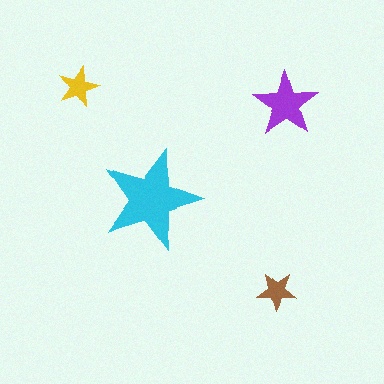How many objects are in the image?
There are 4 objects in the image.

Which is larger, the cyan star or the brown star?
The cyan one.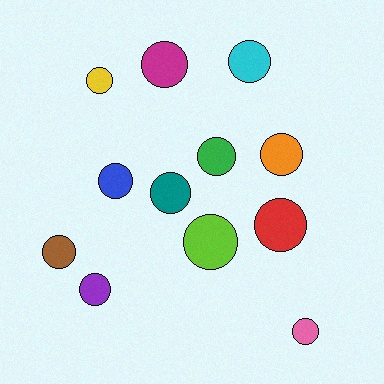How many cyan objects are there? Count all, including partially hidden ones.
There is 1 cyan object.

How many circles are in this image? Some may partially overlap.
There are 12 circles.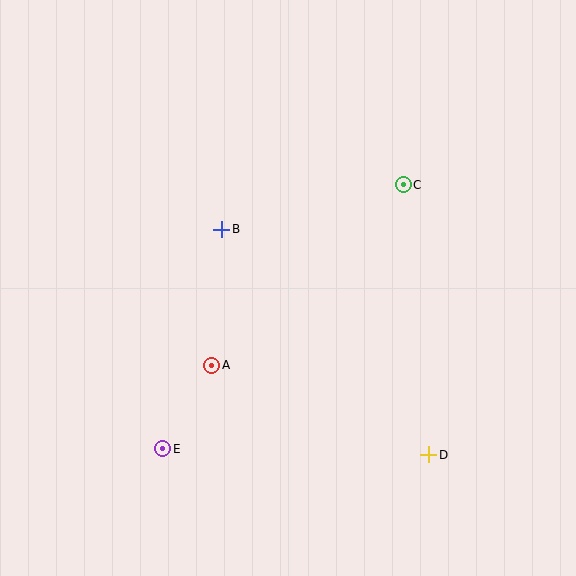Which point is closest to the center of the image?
Point B at (222, 229) is closest to the center.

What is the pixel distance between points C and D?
The distance between C and D is 271 pixels.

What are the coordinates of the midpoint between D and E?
The midpoint between D and E is at (296, 452).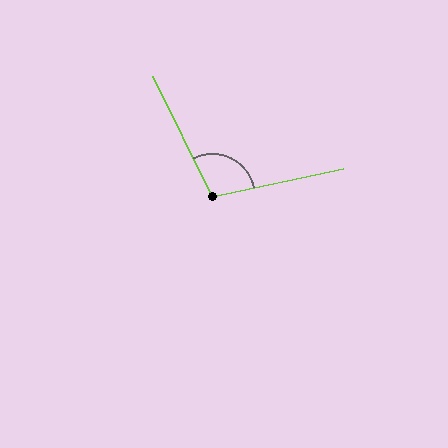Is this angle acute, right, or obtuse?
It is obtuse.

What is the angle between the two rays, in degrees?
Approximately 104 degrees.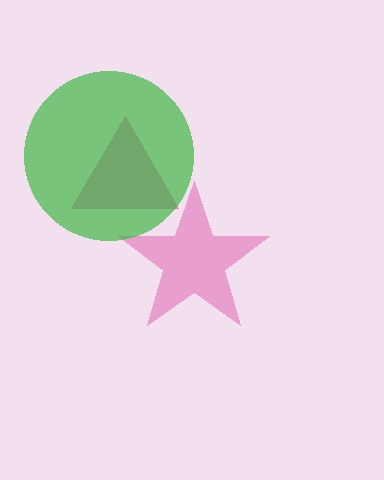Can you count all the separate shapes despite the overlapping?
Yes, there are 3 separate shapes.